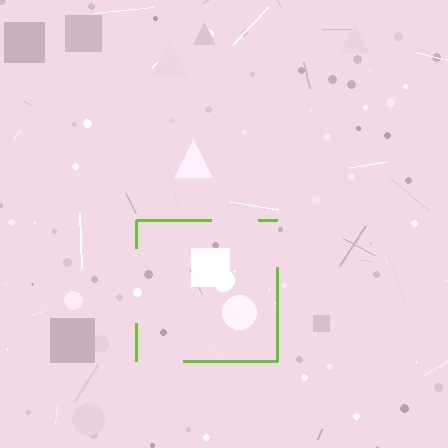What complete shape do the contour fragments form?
The contour fragments form a square.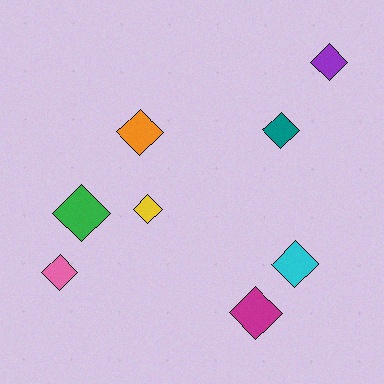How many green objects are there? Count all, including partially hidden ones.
There is 1 green object.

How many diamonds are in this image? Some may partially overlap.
There are 8 diamonds.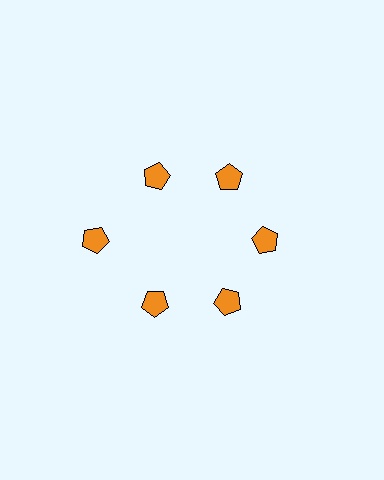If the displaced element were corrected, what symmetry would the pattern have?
It would have 6-fold rotational symmetry — the pattern would map onto itself every 60 degrees.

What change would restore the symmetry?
The symmetry would be restored by moving it inward, back onto the ring so that all 6 pentagons sit at equal angles and equal distance from the center.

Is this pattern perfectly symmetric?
No. The 6 orange pentagons are arranged in a ring, but one element near the 9 o'clock position is pushed outward from the center, breaking the 6-fold rotational symmetry.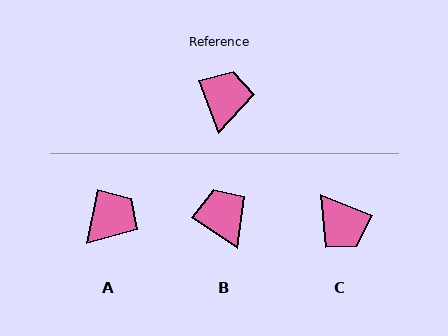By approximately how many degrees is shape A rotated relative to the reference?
Approximately 31 degrees clockwise.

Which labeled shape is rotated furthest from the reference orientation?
C, about 131 degrees away.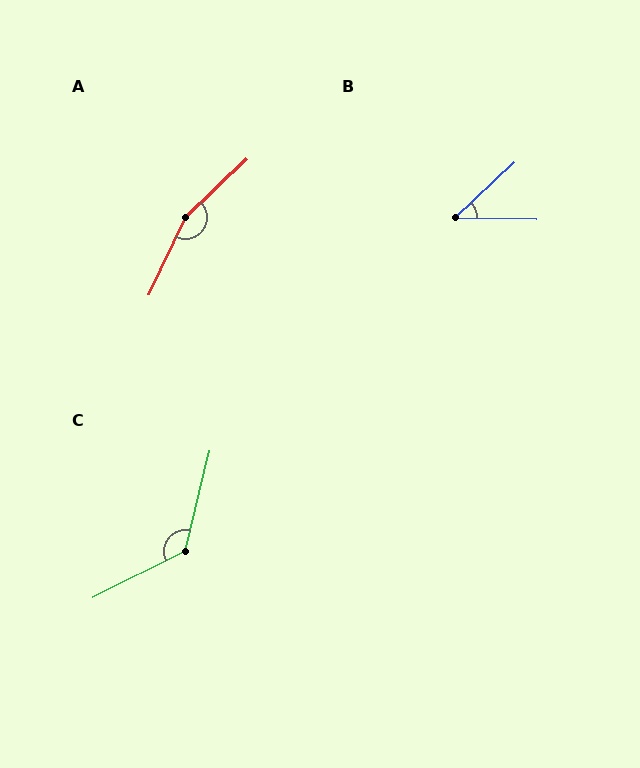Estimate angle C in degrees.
Approximately 130 degrees.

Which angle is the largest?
A, at approximately 159 degrees.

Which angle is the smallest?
B, at approximately 44 degrees.